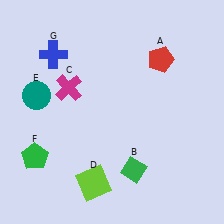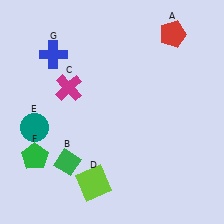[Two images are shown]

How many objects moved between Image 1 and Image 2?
3 objects moved between the two images.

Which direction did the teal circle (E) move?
The teal circle (E) moved down.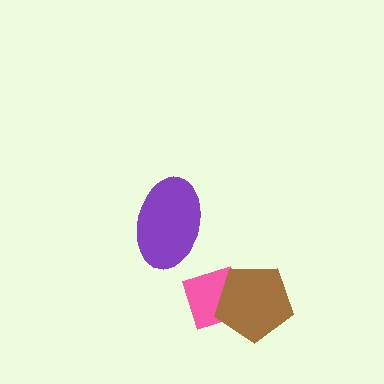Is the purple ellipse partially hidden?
No, no other shape covers it.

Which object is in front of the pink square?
The brown pentagon is in front of the pink square.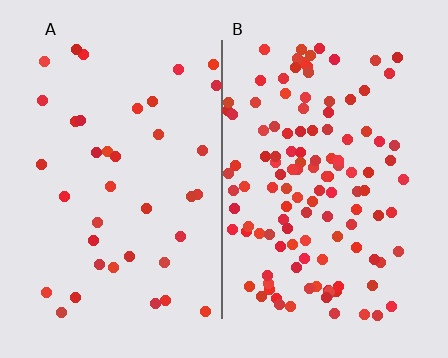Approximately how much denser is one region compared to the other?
Approximately 3.2× — region B over region A.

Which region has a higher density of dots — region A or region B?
B (the right).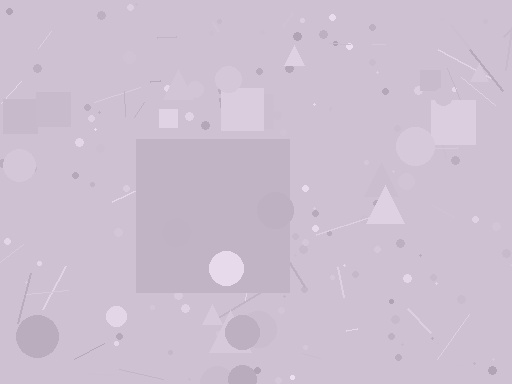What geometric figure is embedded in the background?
A square is embedded in the background.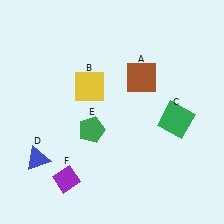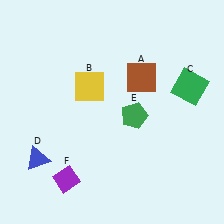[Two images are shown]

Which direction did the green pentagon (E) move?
The green pentagon (E) moved right.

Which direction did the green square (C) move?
The green square (C) moved up.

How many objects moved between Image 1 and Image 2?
2 objects moved between the two images.